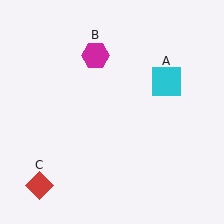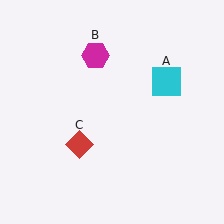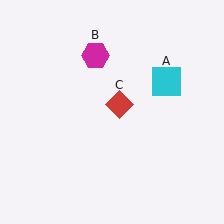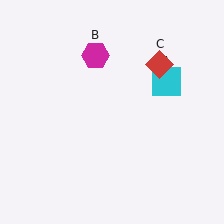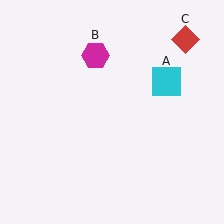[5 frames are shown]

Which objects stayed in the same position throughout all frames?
Cyan square (object A) and magenta hexagon (object B) remained stationary.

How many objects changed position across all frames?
1 object changed position: red diamond (object C).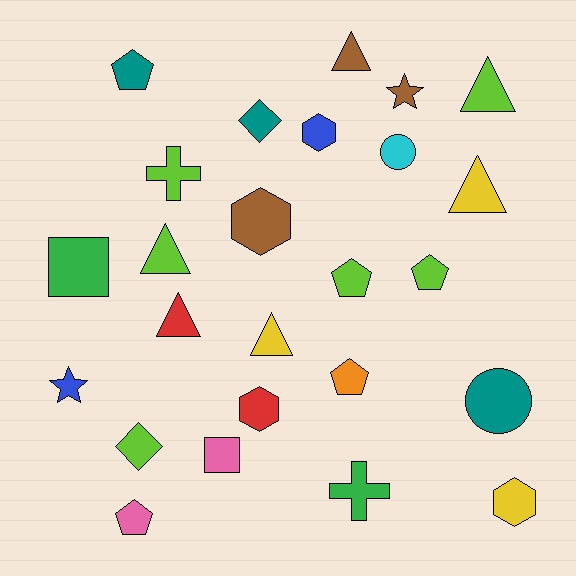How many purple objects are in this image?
There are no purple objects.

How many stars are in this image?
There are 2 stars.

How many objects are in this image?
There are 25 objects.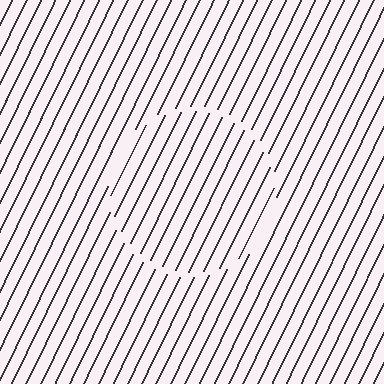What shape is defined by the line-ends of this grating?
An illusory circle. The interior of the shape contains the same grating, shifted by half a period — the contour is defined by the phase discontinuity where line-ends from the inner and outer gratings abut.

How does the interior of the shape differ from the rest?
The interior of the shape contains the same grating, shifted by half a period — the contour is defined by the phase discontinuity where line-ends from the inner and outer gratings abut.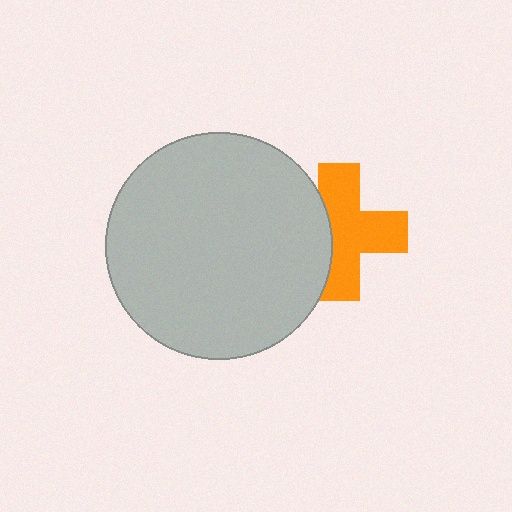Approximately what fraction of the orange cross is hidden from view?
Roughly 33% of the orange cross is hidden behind the light gray circle.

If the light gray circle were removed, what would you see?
You would see the complete orange cross.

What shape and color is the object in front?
The object in front is a light gray circle.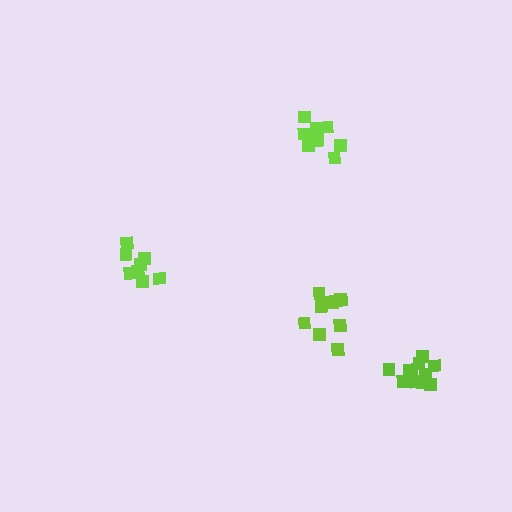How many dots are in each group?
Group 1: 9 dots, Group 2: 8 dots, Group 3: 9 dots, Group 4: 11 dots (37 total).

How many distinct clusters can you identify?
There are 4 distinct clusters.